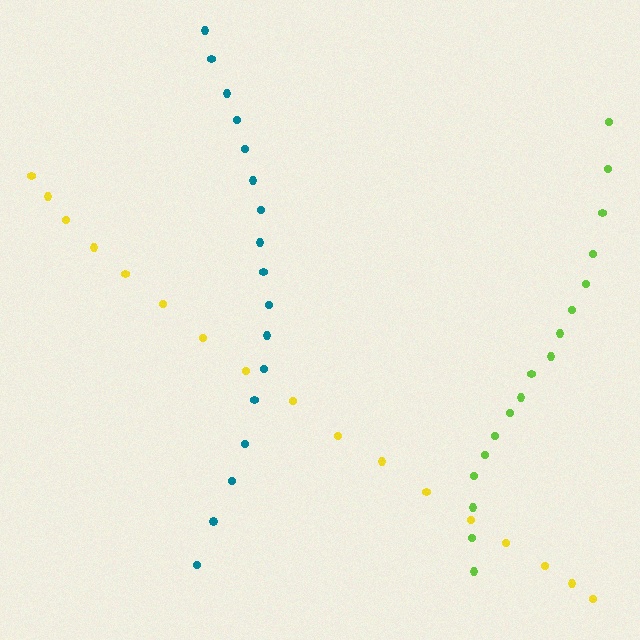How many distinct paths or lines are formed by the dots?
There are 3 distinct paths.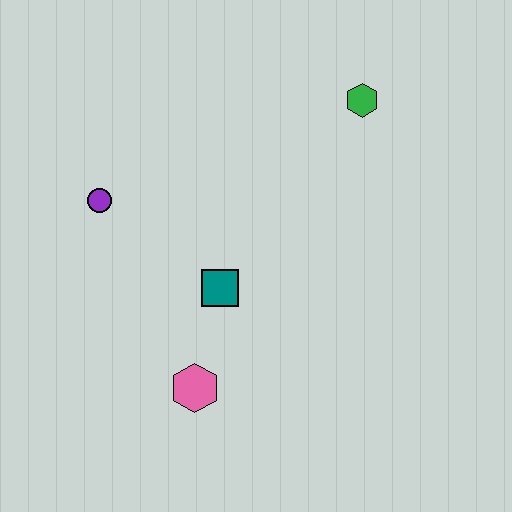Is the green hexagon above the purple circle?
Yes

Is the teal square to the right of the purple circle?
Yes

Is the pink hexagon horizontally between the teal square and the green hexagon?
No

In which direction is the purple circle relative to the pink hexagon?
The purple circle is above the pink hexagon.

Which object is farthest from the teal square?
The green hexagon is farthest from the teal square.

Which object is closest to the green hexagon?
The teal square is closest to the green hexagon.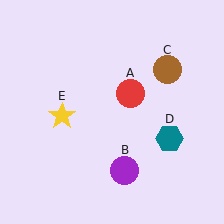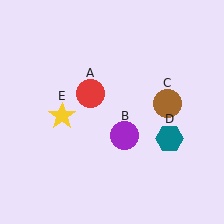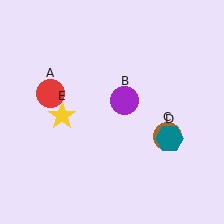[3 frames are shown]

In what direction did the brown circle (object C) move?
The brown circle (object C) moved down.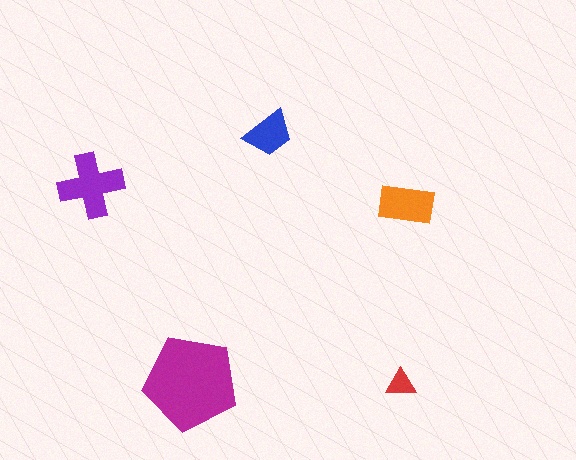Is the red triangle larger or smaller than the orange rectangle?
Smaller.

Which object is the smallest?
The red triangle.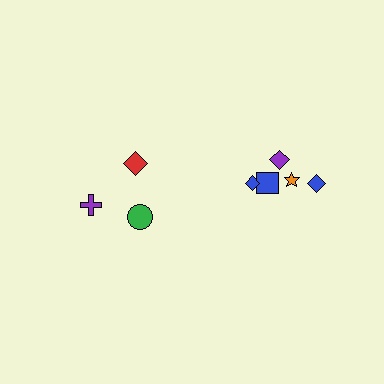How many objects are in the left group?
There are 3 objects.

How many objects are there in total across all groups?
There are 8 objects.